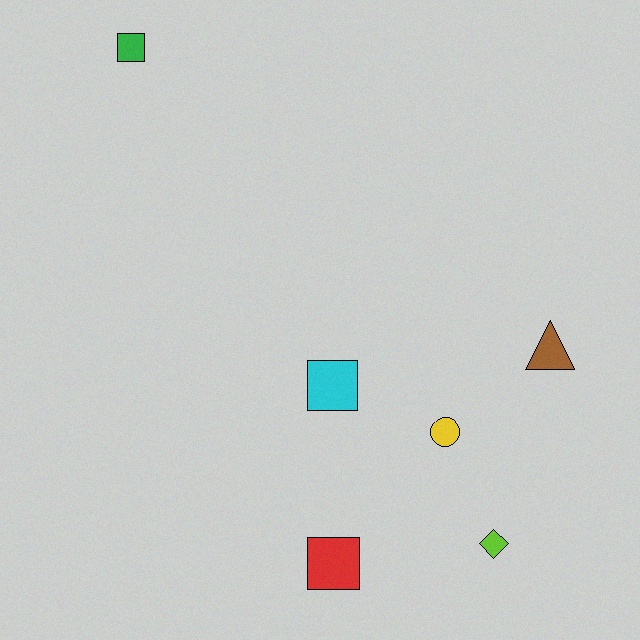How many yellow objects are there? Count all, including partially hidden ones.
There is 1 yellow object.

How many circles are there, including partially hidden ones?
There is 1 circle.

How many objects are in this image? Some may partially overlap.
There are 6 objects.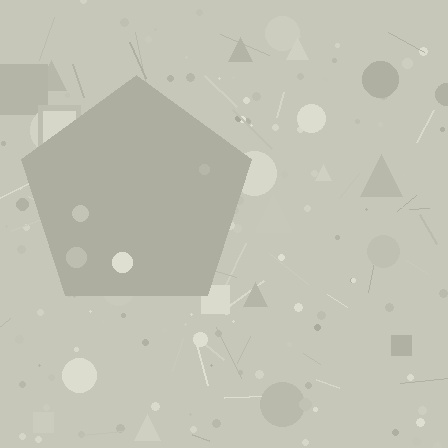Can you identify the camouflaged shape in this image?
The camouflaged shape is a pentagon.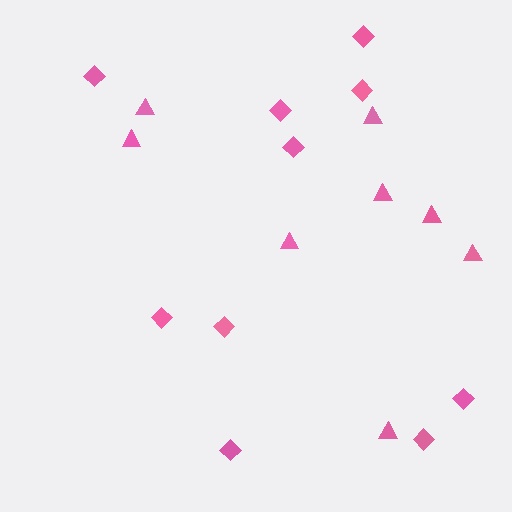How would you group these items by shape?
There are 2 groups: one group of triangles (8) and one group of diamonds (10).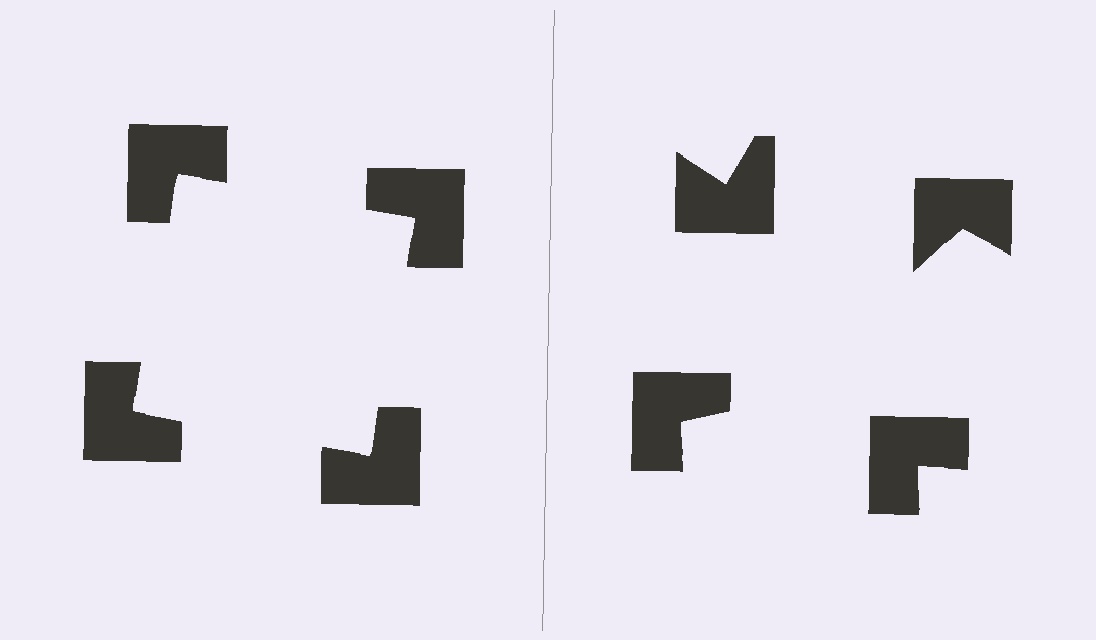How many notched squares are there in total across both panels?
8 — 4 on each side.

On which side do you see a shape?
An illusory square appears on the left side. On the right side the wedge cuts are rotated, so no coherent shape forms.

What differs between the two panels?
The notched squares are positioned identically on both sides; only the wedge orientations differ. On the left they align to a square; on the right they are misaligned.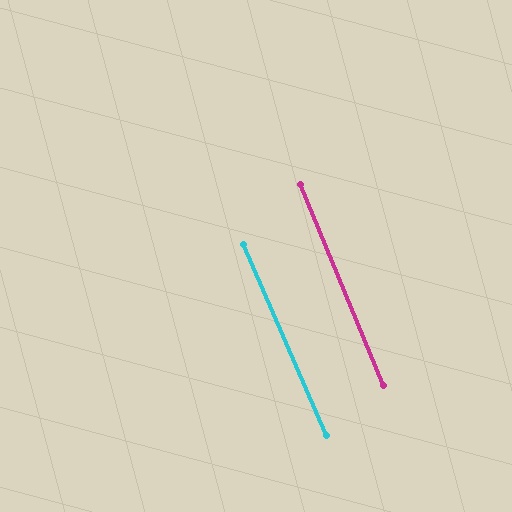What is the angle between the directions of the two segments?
Approximately 1 degree.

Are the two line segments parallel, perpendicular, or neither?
Parallel — their directions differ by only 1.0°.